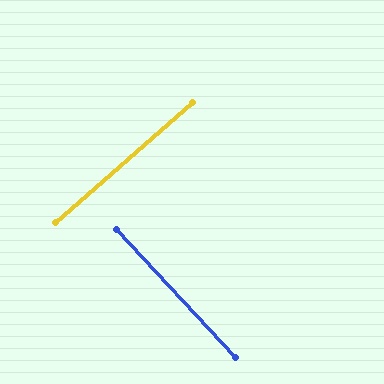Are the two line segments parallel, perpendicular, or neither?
Perpendicular — they meet at approximately 88°.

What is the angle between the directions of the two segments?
Approximately 88 degrees.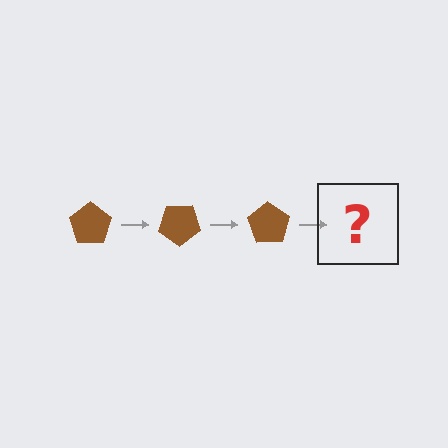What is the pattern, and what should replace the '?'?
The pattern is that the pentagon rotates 35 degrees each step. The '?' should be a brown pentagon rotated 105 degrees.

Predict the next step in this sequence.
The next step is a brown pentagon rotated 105 degrees.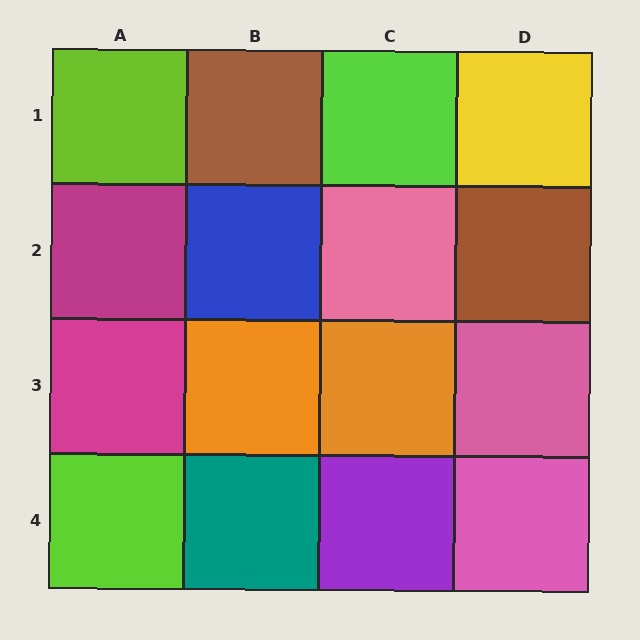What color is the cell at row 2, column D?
Brown.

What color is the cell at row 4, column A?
Lime.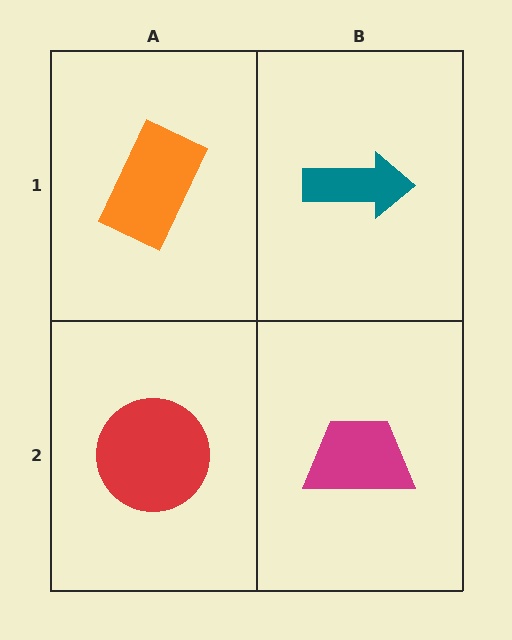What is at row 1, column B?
A teal arrow.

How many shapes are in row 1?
2 shapes.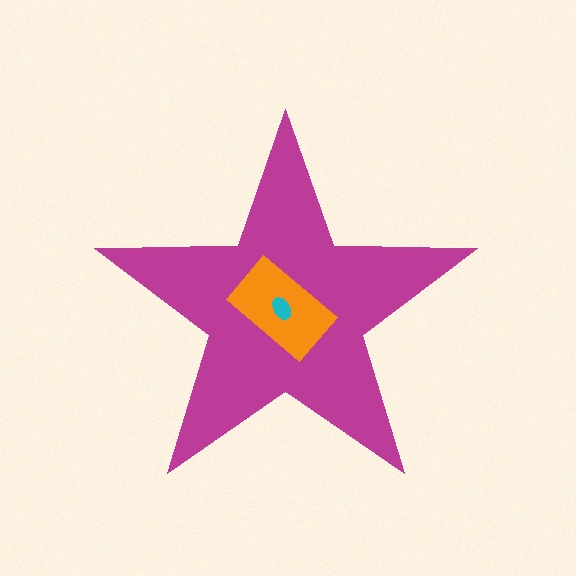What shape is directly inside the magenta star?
The orange rectangle.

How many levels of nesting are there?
3.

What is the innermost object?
The cyan ellipse.